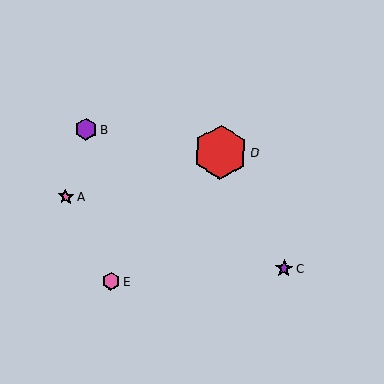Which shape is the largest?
The red hexagon (labeled D) is the largest.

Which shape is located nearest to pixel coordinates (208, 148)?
The red hexagon (labeled D) at (221, 152) is nearest to that location.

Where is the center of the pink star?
The center of the pink star is at (66, 197).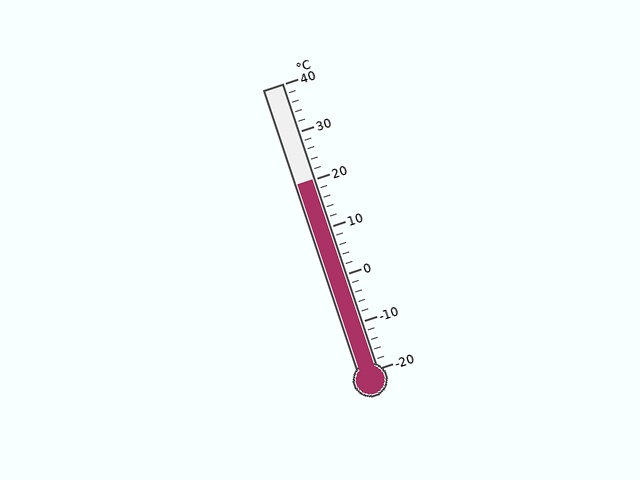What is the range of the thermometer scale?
The thermometer scale ranges from -20°C to 40°C.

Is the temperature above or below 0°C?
The temperature is above 0°C.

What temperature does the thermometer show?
The thermometer shows approximately 20°C.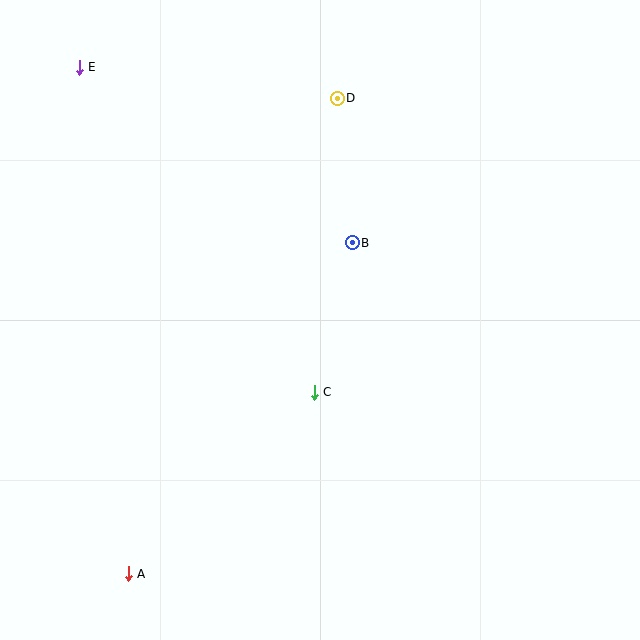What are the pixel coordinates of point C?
Point C is at (314, 392).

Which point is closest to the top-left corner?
Point E is closest to the top-left corner.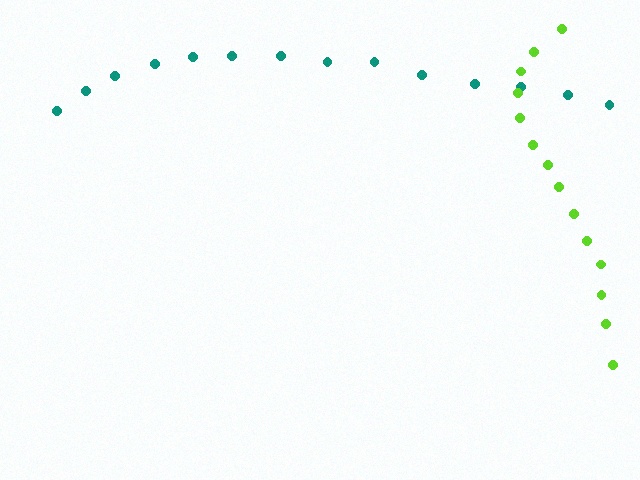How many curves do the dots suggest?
There are 2 distinct paths.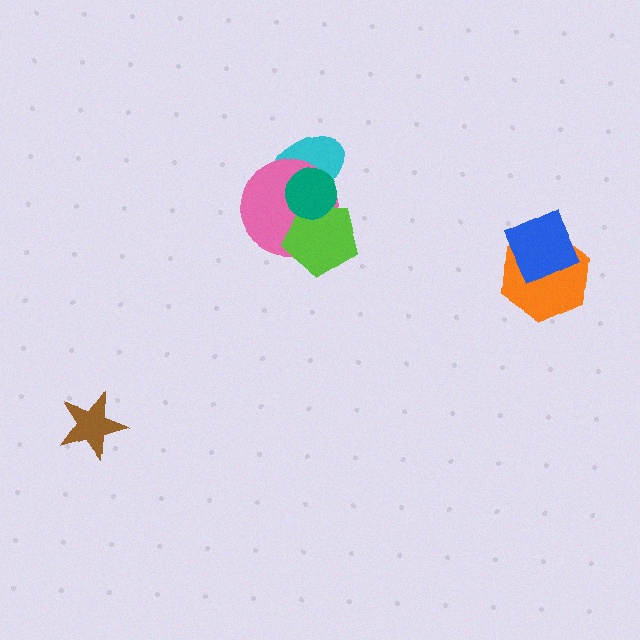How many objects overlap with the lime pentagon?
2 objects overlap with the lime pentagon.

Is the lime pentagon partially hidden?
Yes, it is partially covered by another shape.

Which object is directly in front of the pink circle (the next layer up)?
The lime pentagon is directly in front of the pink circle.